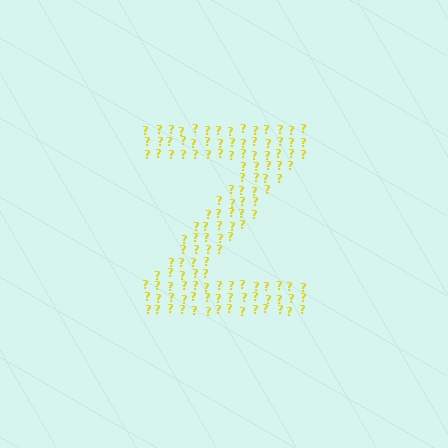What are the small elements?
The small elements are question marks.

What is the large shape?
The large shape is the letter Z.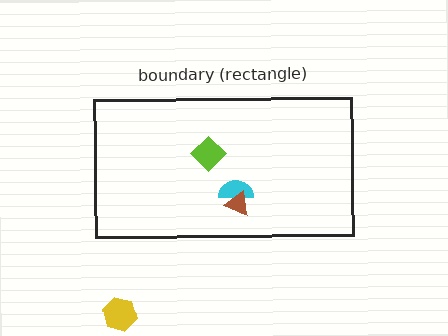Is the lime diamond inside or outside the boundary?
Inside.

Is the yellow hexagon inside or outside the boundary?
Outside.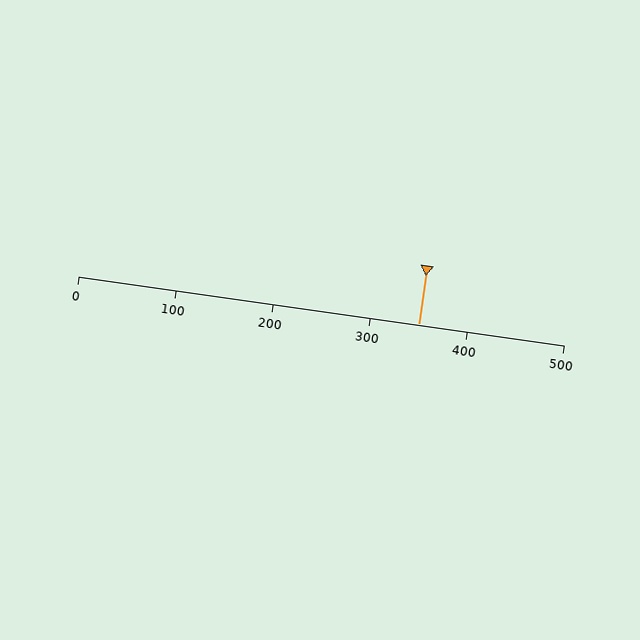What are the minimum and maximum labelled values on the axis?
The axis runs from 0 to 500.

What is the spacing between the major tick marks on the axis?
The major ticks are spaced 100 apart.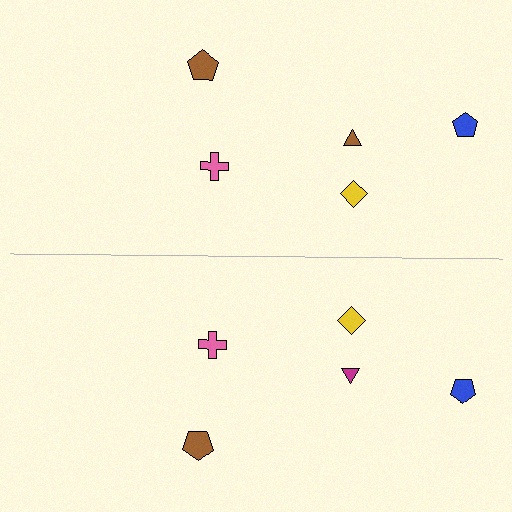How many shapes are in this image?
There are 10 shapes in this image.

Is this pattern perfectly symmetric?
No, the pattern is not perfectly symmetric. The magenta triangle on the bottom side breaks the symmetry — its mirror counterpart is brown.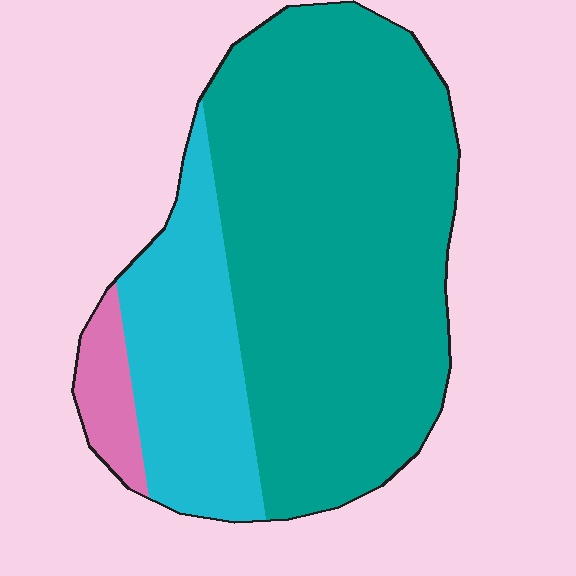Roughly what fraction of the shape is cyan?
Cyan takes up about one quarter (1/4) of the shape.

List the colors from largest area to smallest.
From largest to smallest: teal, cyan, pink.